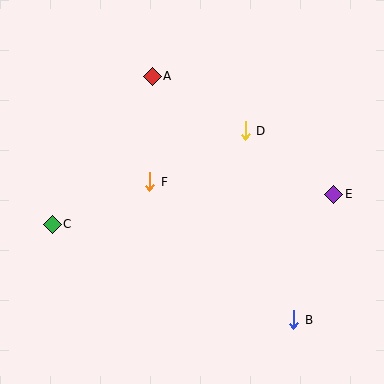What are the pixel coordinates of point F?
Point F is at (150, 182).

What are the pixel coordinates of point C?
Point C is at (52, 224).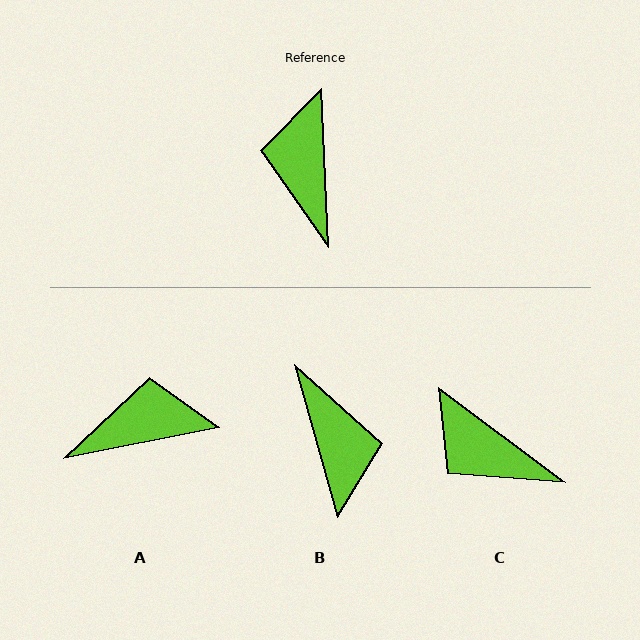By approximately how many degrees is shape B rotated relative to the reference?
Approximately 167 degrees clockwise.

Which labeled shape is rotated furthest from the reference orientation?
B, about 167 degrees away.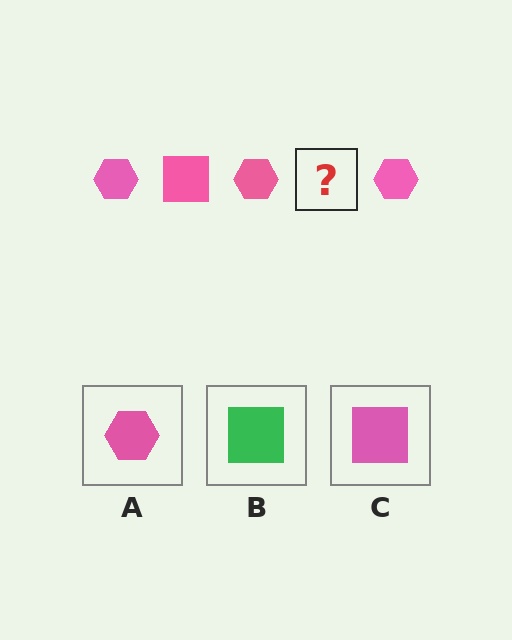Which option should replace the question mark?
Option C.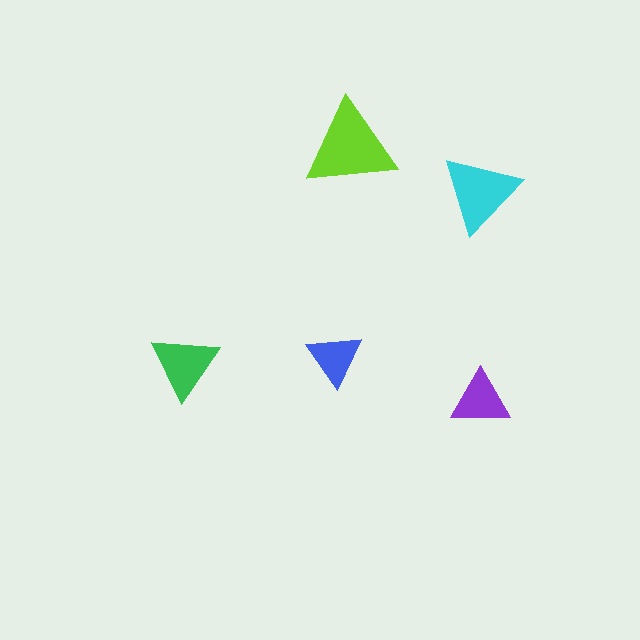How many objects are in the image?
There are 5 objects in the image.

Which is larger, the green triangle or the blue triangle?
The green one.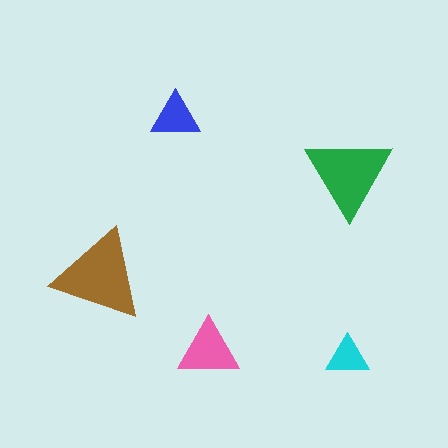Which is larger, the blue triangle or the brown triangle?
The brown one.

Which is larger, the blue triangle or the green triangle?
The green one.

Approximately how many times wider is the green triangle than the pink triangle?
About 1.5 times wider.